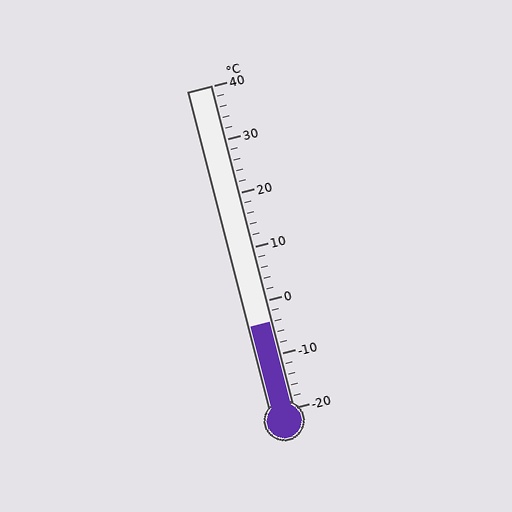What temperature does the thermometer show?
The thermometer shows approximately -4°C.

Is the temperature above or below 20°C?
The temperature is below 20°C.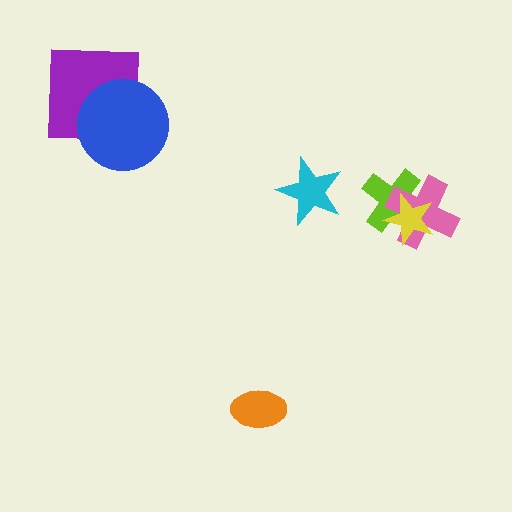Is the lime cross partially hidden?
Yes, it is partially covered by another shape.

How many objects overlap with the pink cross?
2 objects overlap with the pink cross.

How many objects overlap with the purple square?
1 object overlaps with the purple square.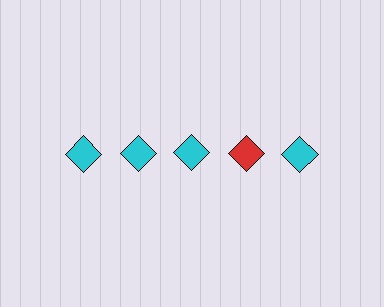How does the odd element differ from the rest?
It has a different color: red instead of cyan.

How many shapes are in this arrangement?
There are 5 shapes arranged in a grid pattern.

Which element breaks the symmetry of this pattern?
The red diamond in the top row, second from right column breaks the symmetry. All other shapes are cyan diamonds.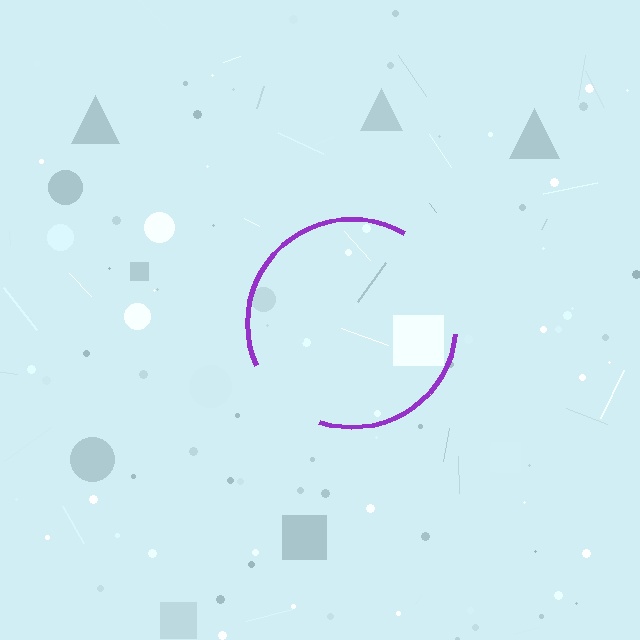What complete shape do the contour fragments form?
The contour fragments form a circle.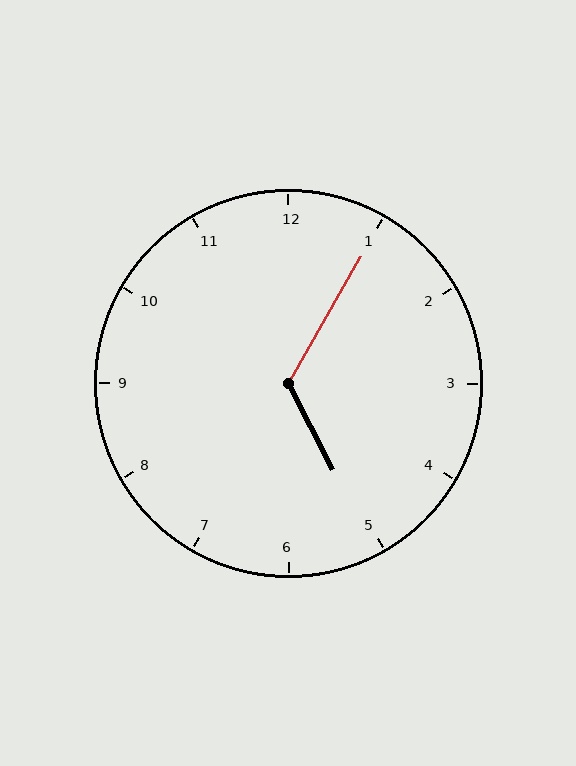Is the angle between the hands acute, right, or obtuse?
It is obtuse.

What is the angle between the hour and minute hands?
Approximately 122 degrees.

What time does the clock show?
5:05.